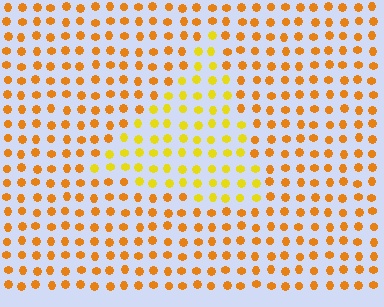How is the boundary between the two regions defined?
The boundary is defined purely by a slight shift in hue (about 26 degrees). Spacing, size, and orientation are identical on both sides.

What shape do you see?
I see a triangle.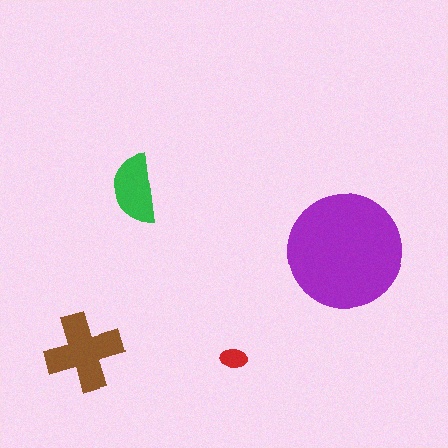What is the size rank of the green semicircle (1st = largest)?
3rd.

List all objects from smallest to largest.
The red ellipse, the green semicircle, the brown cross, the purple circle.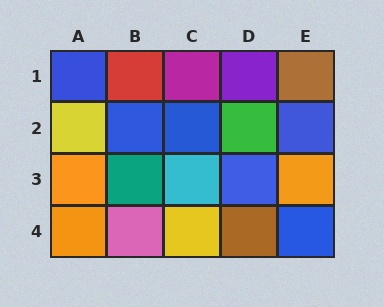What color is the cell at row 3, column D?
Blue.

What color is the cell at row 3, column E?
Orange.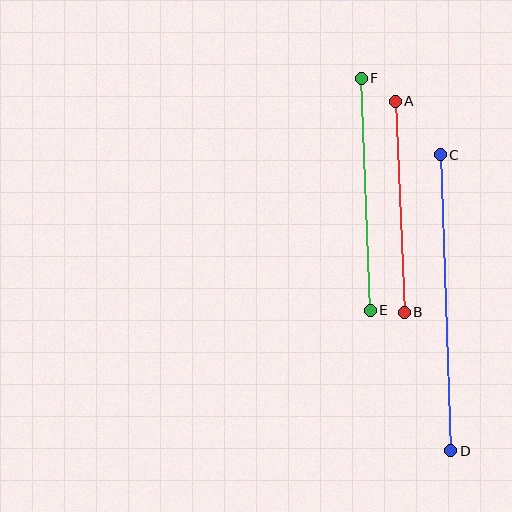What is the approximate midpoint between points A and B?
The midpoint is at approximately (400, 207) pixels.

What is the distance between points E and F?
The distance is approximately 232 pixels.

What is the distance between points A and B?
The distance is approximately 211 pixels.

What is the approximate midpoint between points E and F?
The midpoint is at approximately (366, 194) pixels.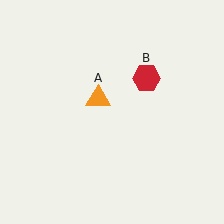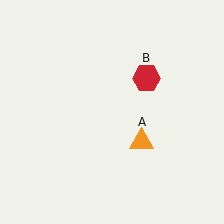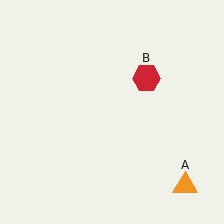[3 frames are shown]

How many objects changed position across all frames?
1 object changed position: orange triangle (object A).